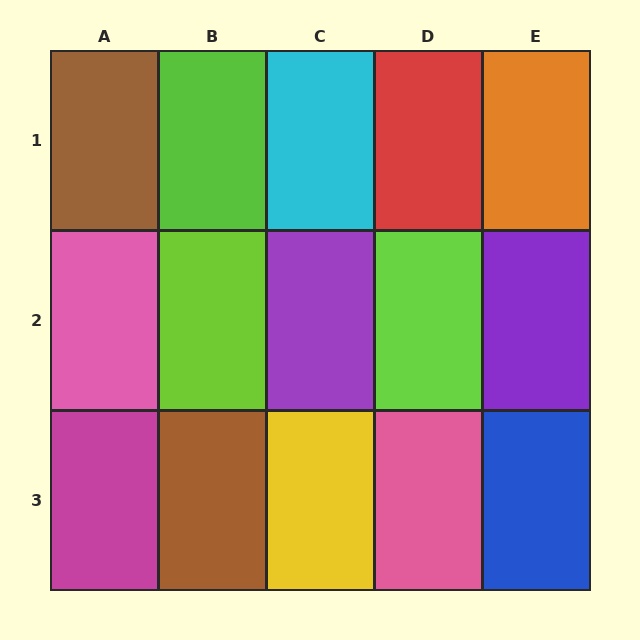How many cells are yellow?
1 cell is yellow.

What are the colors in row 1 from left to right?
Brown, lime, cyan, red, orange.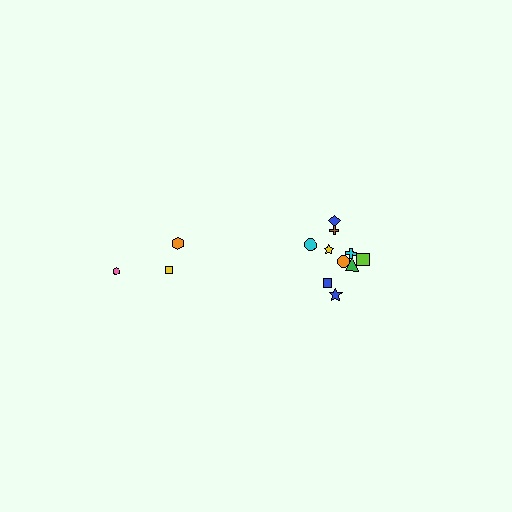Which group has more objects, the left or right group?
The right group.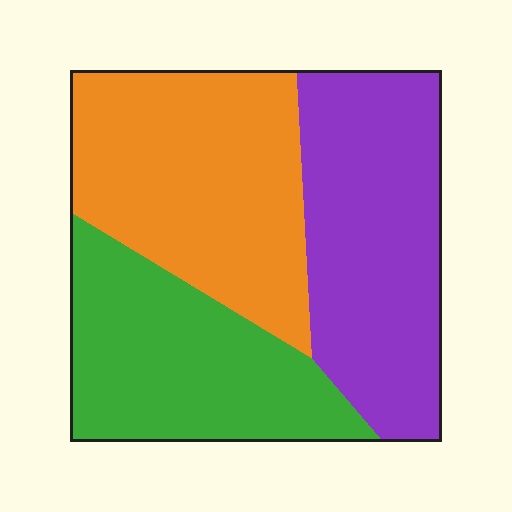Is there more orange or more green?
Orange.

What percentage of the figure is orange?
Orange covers roughly 35% of the figure.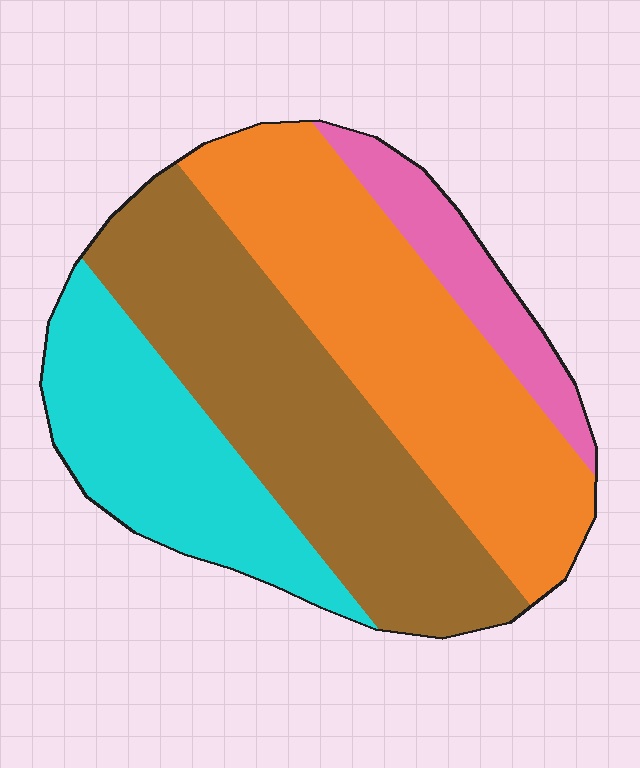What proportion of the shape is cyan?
Cyan takes up about one fifth (1/5) of the shape.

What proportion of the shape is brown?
Brown takes up about one third (1/3) of the shape.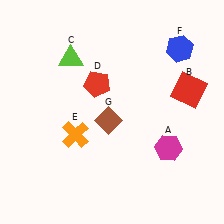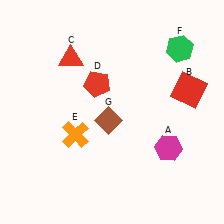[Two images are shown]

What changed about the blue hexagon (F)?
In Image 1, F is blue. In Image 2, it changed to green.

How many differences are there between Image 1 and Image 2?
There are 2 differences between the two images.